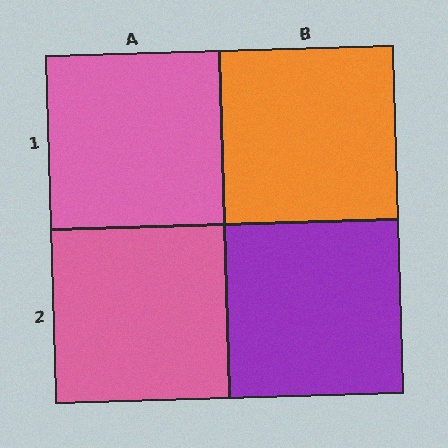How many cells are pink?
2 cells are pink.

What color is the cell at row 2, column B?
Purple.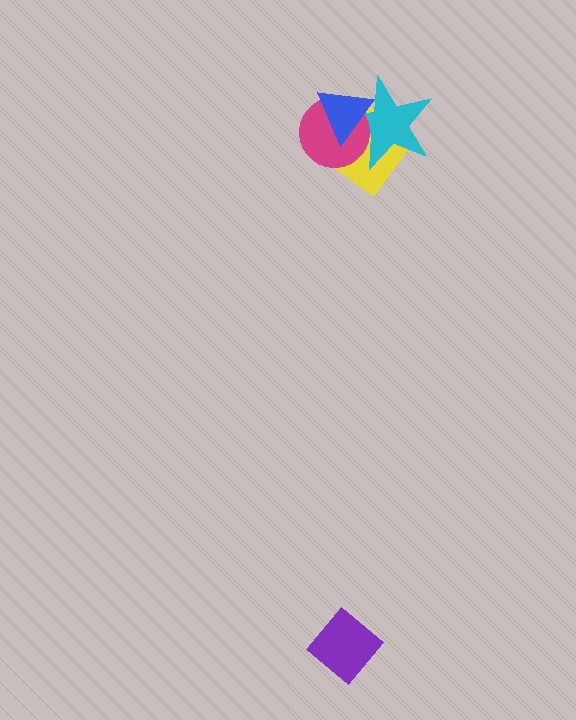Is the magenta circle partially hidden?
Yes, it is partially covered by another shape.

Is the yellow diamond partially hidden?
Yes, it is partially covered by another shape.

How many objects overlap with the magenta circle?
3 objects overlap with the magenta circle.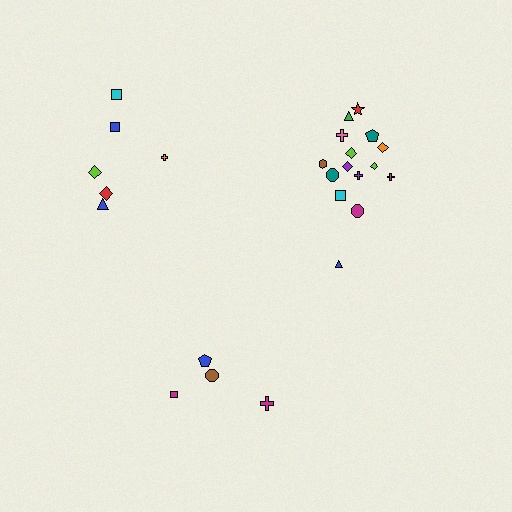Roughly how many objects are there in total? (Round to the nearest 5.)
Roughly 25 objects in total.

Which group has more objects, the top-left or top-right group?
The top-right group.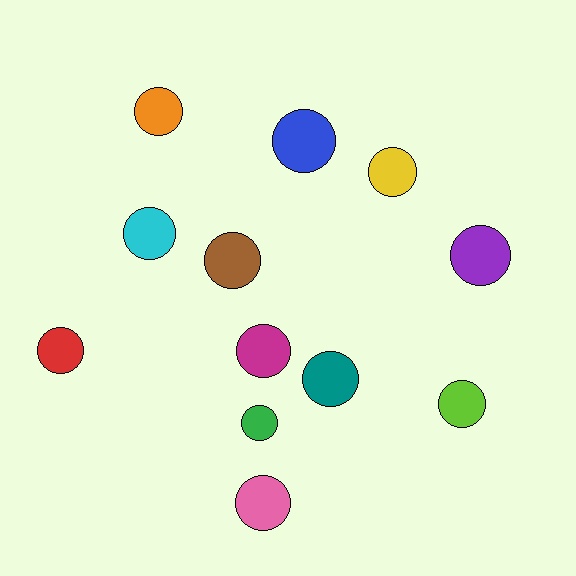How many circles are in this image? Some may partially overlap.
There are 12 circles.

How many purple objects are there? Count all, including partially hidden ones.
There is 1 purple object.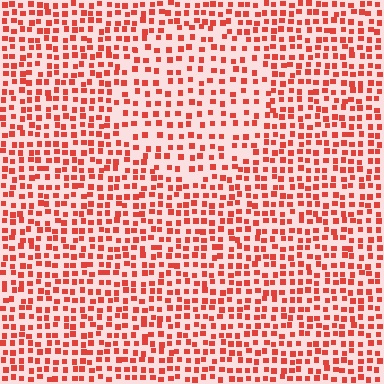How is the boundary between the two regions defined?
The boundary is defined by a change in element density (approximately 1.6x ratio). All elements are the same color, size, and shape.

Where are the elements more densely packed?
The elements are more densely packed outside the circle boundary.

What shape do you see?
I see a circle.